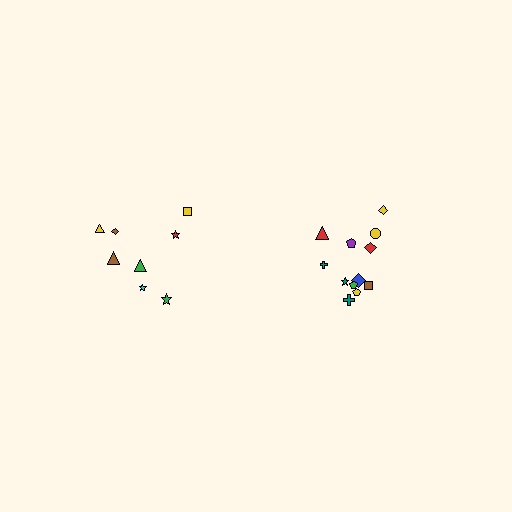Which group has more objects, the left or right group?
The right group.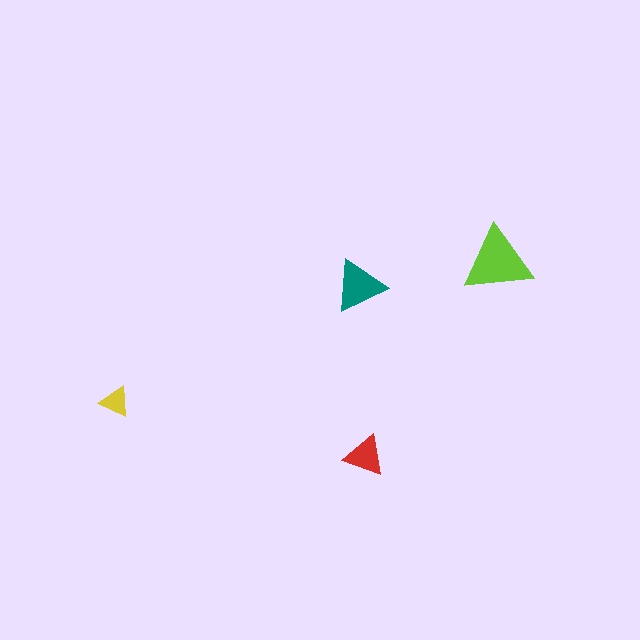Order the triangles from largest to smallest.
the lime one, the teal one, the red one, the yellow one.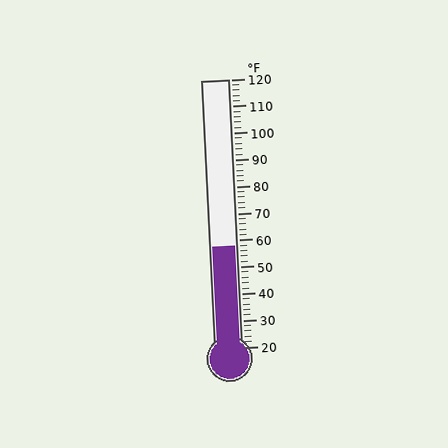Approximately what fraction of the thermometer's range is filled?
The thermometer is filled to approximately 40% of its range.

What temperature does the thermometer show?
The thermometer shows approximately 58°F.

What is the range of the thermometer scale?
The thermometer scale ranges from 20°F to 120°F.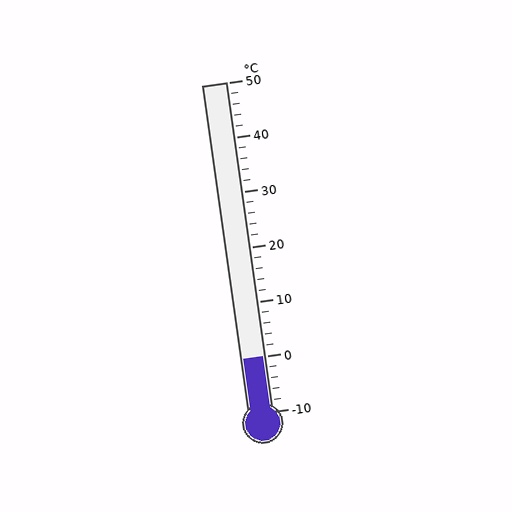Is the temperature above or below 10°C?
The temperature is below 10°C.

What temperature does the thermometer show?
The thermometer shows approximately 0°C.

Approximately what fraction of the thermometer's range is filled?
The thermometer is filled to approximately 15% of its range.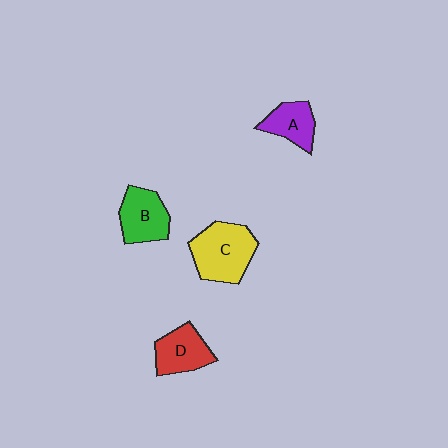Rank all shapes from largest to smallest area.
From largest to smallest: C (yellow), B (green), D (red), A (purple).